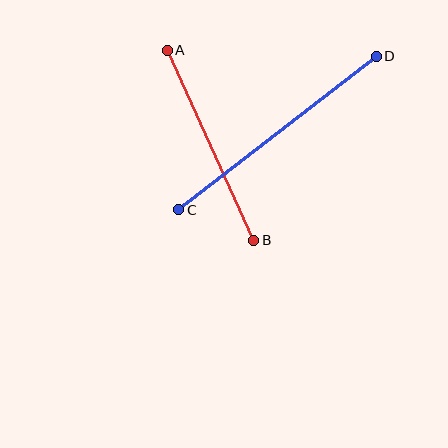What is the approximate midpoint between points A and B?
The midpoint is at approximately (210, 145) pixels.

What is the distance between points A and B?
The distance is approximately 209 pixels.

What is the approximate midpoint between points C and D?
The midpoint is at approximately (277, 133) pixels.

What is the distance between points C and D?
The distance is approximately 250 pixels.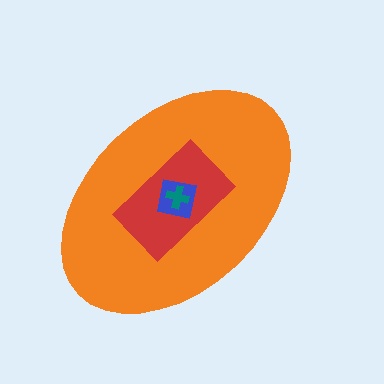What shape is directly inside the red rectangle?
The blue square.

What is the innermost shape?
The teal cross.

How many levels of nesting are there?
4.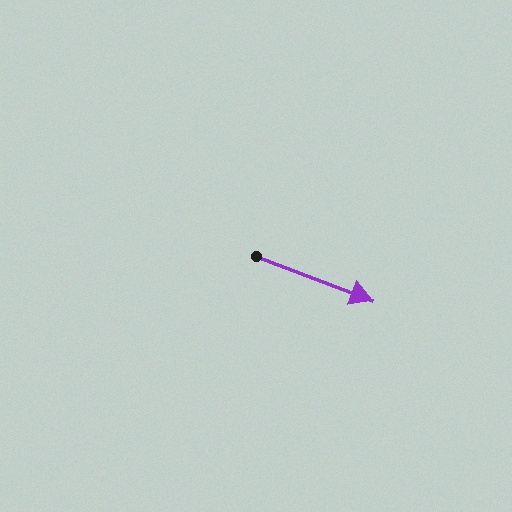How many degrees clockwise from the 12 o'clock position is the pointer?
Approximately 111 degrees.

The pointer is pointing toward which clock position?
Roughly 4 o'clock.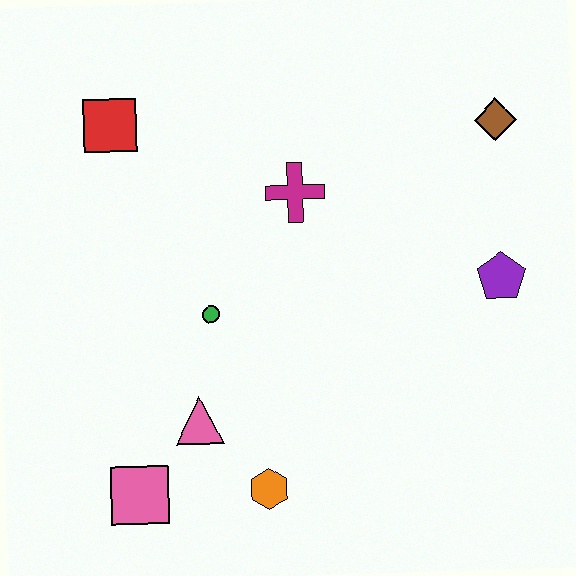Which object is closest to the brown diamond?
The purple pentagon is closest to the brown diamond.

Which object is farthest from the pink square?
The brown diamond is farthest from the pink square.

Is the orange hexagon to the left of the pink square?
No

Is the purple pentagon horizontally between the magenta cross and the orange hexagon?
No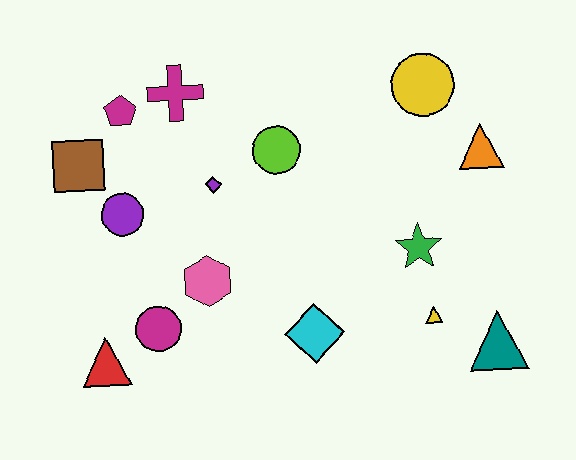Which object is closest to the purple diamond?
The lime circle is closest to the purple diamond.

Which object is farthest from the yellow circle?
The red triangle is farthest from the yellow circle.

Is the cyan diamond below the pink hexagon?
Yes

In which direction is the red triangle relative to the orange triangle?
The red triangle is to the left of the orange triangle.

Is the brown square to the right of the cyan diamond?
No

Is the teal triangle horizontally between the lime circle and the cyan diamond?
No